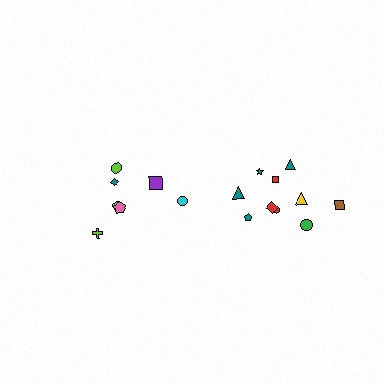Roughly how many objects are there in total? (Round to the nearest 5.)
Roughly 15 objects in total.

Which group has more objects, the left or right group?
The right group.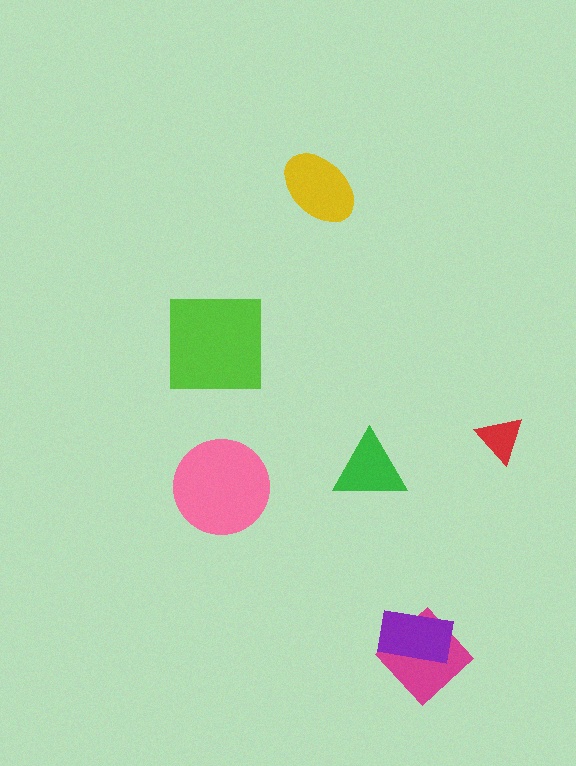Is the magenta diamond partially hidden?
Yes, it is partially covered by another shape.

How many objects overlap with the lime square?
0 objects overlap with the lime square.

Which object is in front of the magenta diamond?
The purple rectangle is in front of the magenta diamond.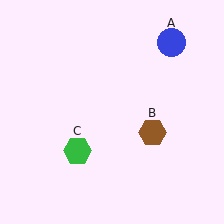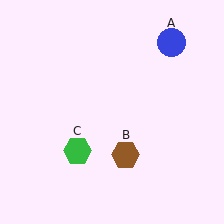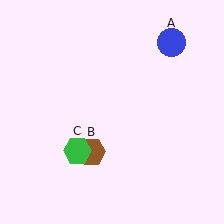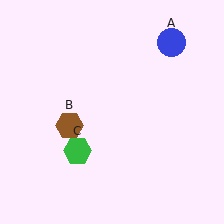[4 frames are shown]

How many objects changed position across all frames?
1 object changed position: brown hexagon (object B).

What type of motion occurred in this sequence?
The brown hexagon (object B) rotated clockwise around the center of the scene.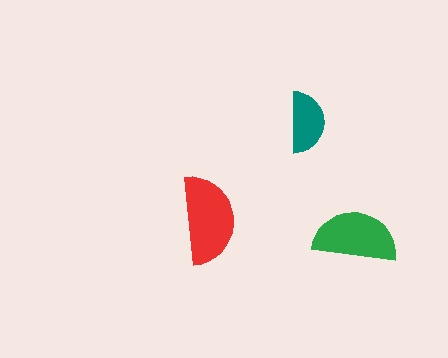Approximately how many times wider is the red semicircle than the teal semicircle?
About 1.5 times wider.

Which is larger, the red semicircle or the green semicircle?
The red one.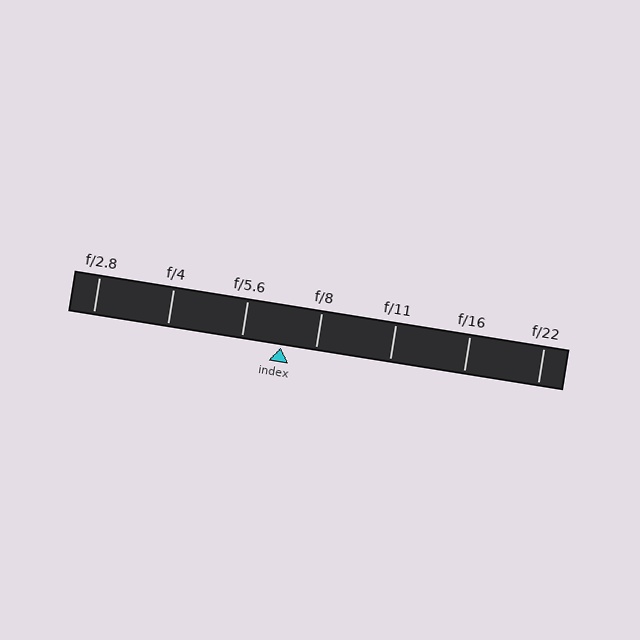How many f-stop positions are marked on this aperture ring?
There are 7 f-stop positions marked.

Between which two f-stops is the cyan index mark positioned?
The index mark is between f/5.6 and f/8.